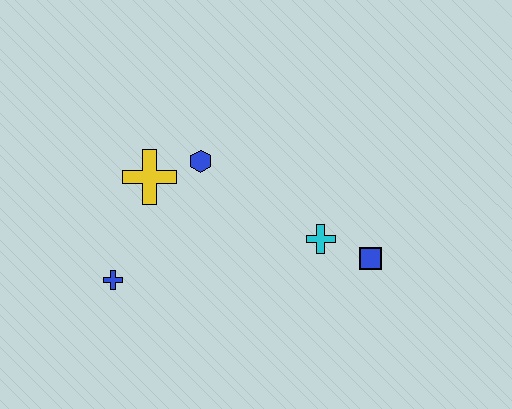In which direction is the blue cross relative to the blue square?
The blue cross is to the left of the blue square.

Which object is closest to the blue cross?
The yellow cross is closest to the blue cross.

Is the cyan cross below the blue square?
No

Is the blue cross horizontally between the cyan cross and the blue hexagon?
No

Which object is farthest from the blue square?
The blue cross is farthest from the blue square.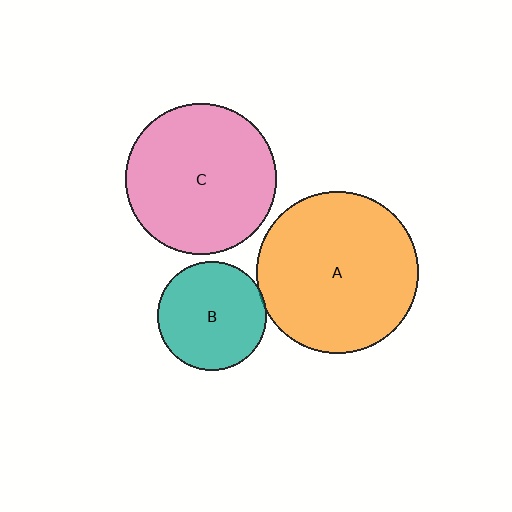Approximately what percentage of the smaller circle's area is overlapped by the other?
Approximately 5%.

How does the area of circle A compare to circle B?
Approximately 2.2 times.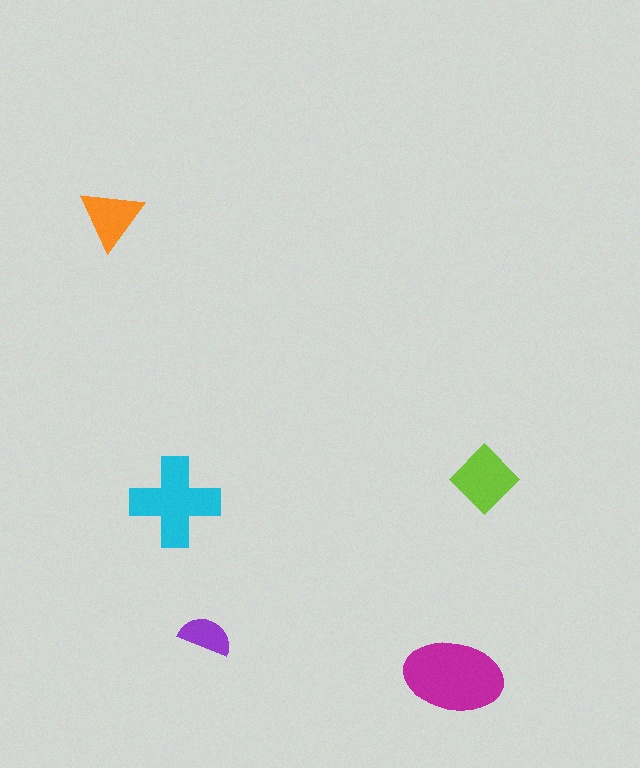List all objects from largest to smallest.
The magenta ellipse, the cyan cross, the lime diamond, the orange triangle, the purple semicircle.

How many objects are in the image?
There are 5 objects in the image.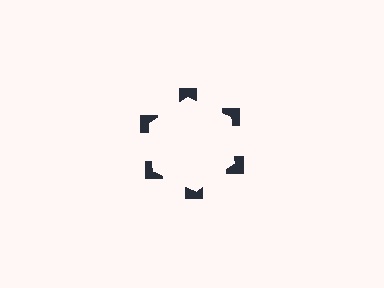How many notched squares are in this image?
There are 6 — one at each vertex of the illusory hexagon.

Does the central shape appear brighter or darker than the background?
It typically appears slightly brighter than the background, even though no actual brightness change is drawn.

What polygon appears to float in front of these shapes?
An illusory hexagon — its edges are inferred from the aligned wedge cuts in the notched squares, not physically drawn.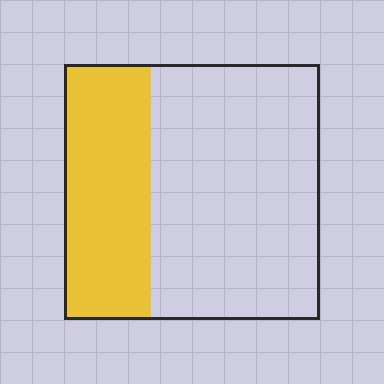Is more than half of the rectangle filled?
No.